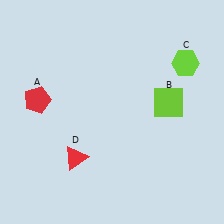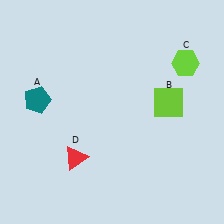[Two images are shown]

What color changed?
The pentagon (A) changed from red in Image 1 to teal in Image 2.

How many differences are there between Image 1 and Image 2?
There is 1 difference between the two images.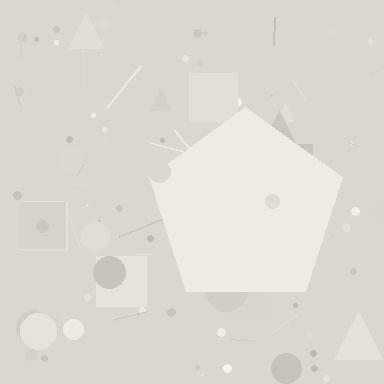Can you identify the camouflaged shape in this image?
The camouflaged shape is a pentagon.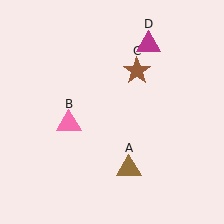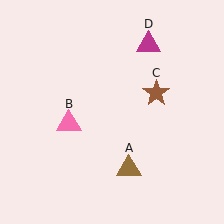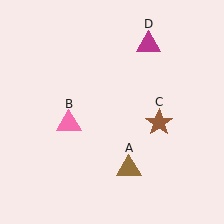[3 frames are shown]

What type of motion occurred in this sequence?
The brown star (object C) rotated clockwise around the center of the scene.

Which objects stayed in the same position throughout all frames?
Brown triangle (object A) and pink triangle (object B) and magenta triangle (object D) remained stationary.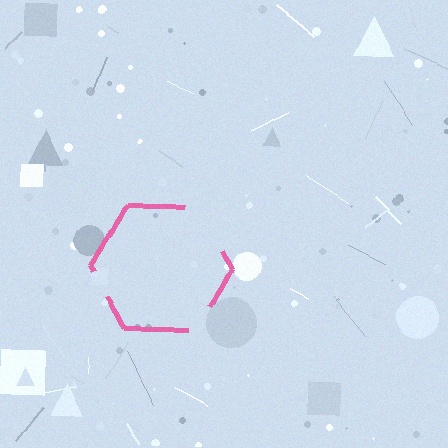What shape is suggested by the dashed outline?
The dashed outline suggests a hexagon.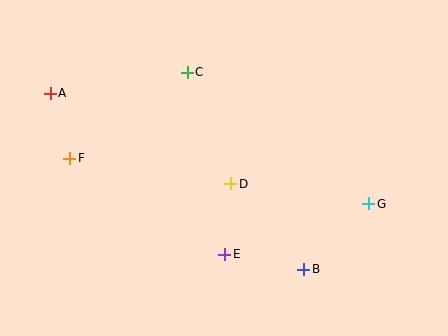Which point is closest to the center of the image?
Point D at (231, 184) is closest to the center.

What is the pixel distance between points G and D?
The distance between G and D is 139 pixels.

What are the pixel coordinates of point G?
Point G is at (369, 204).